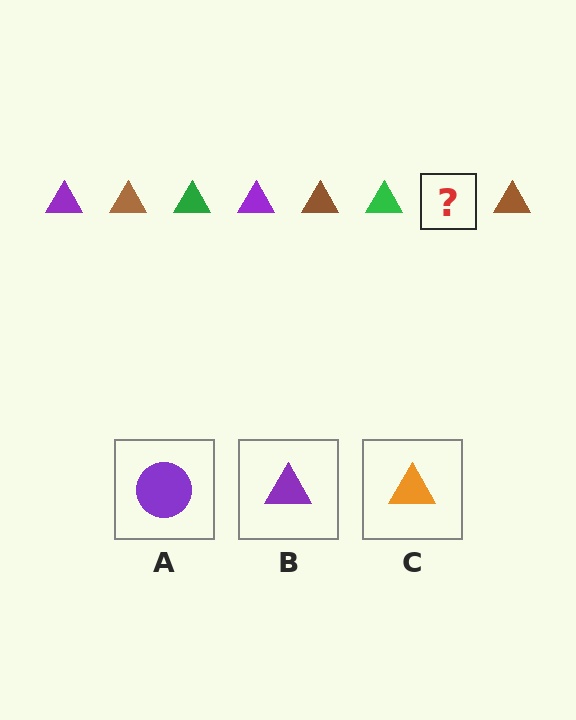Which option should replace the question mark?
Option B.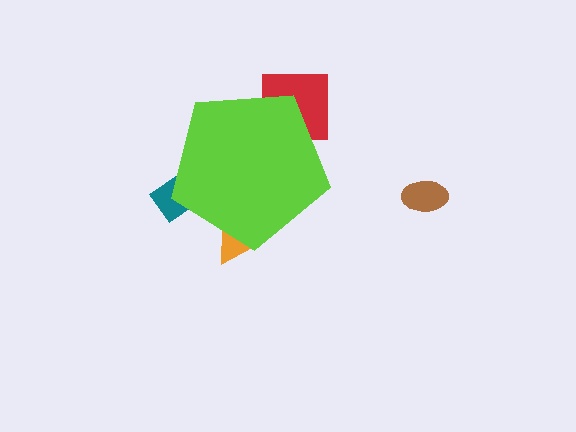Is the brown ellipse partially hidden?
No, the brown ellipse is fully visible.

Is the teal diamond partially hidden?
Yes, the teal diamond is partially hidden behind the lime pentagon.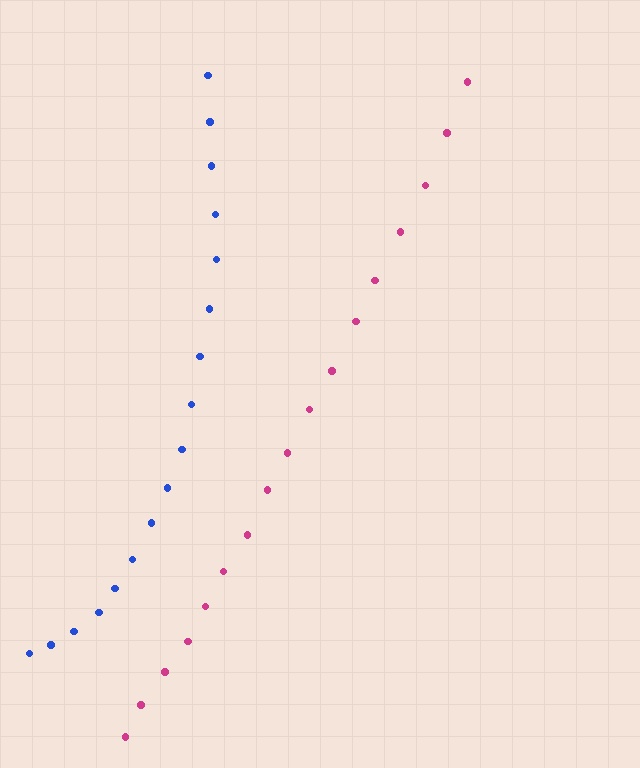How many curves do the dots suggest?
There are 2 distinct paths.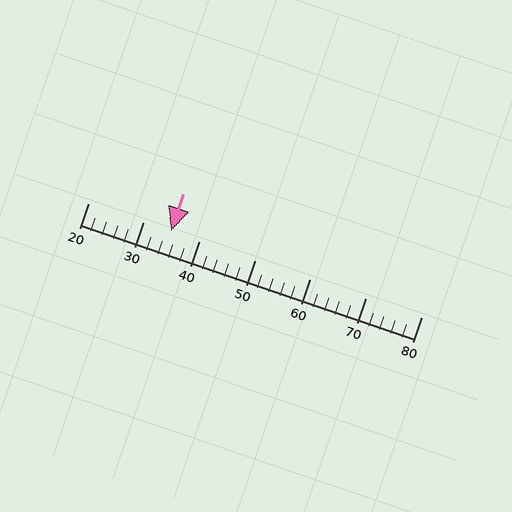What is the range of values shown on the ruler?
The ruler shows values from 20 to 80.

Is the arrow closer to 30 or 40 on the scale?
The arrow is closer to 30.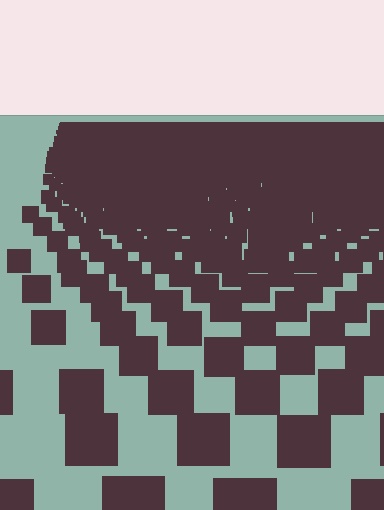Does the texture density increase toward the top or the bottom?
Density increases toward the top.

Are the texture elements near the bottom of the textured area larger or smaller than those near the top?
Larger. Near the bottom, elements are closer to the viewer and appear at a bigger on-screen size.